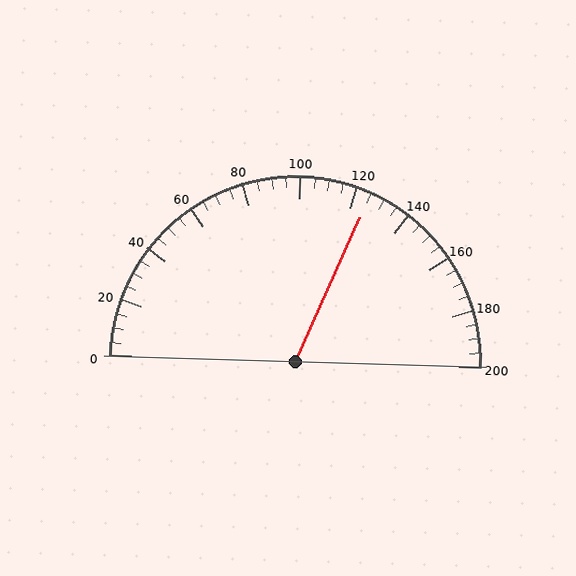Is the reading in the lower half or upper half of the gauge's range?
The reading is in the upper half of the range (0 to 200).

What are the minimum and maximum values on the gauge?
The gauge ranges from 0 to 200.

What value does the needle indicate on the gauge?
The needle indicates approximately 125.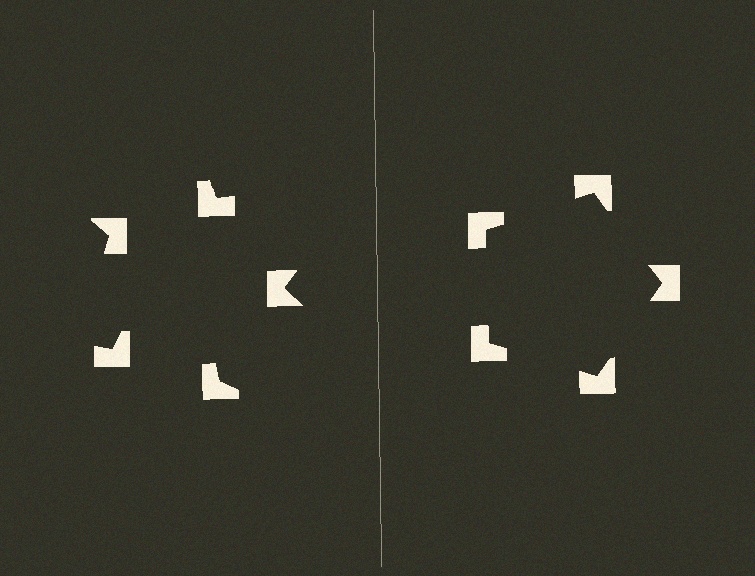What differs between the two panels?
The notched squares are positioned identically on both sides; only the wedge orientations differ. On the right they align to a pentagon; on the left they are misaligned.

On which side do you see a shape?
An illusory pentagon appears on the right side. On the left side the wedge cuts are rotated, so no coherent shape forms.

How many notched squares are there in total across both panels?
10 — 5 on each side.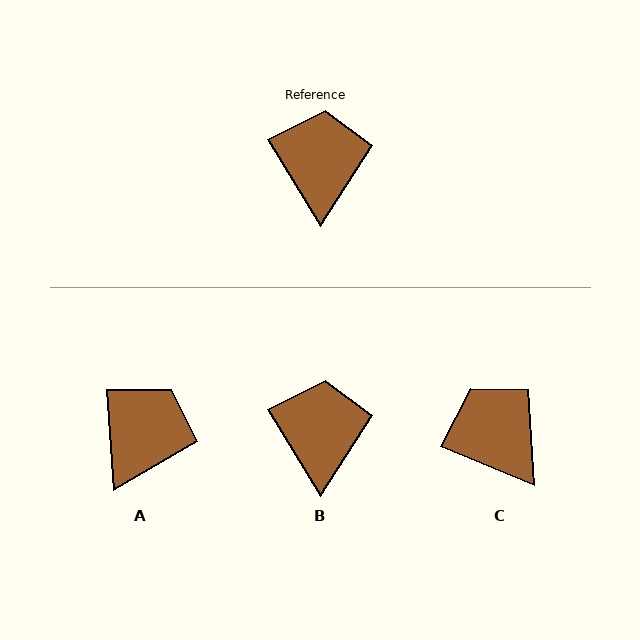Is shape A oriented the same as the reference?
No, it is off by about 27 degrees.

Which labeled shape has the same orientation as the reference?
B.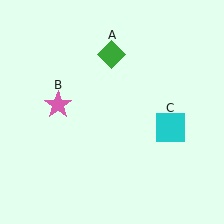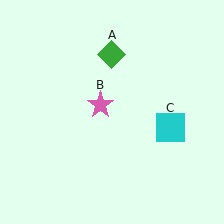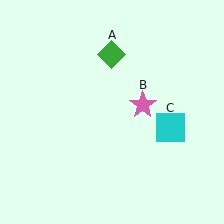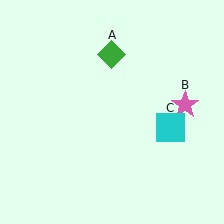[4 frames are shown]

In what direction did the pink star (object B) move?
The pink star (object B) moved right.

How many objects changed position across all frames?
1 object changed position: pink star (object B).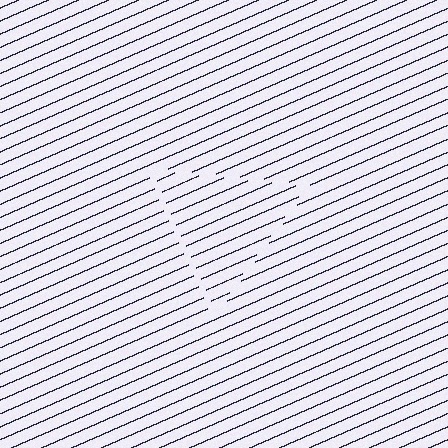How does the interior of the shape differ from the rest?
The interior of the shape contains the same grating, shifted by half a period — the contour is defined by the phase discontinuity where line-ends from the inner and outer gratings abut.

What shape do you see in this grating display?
An illusory triangle. The interior of the shape contains the same grating, shifted by half a period — the contour is defined by the phase discontinuity where line-ends from the inner and outer gratings abut.